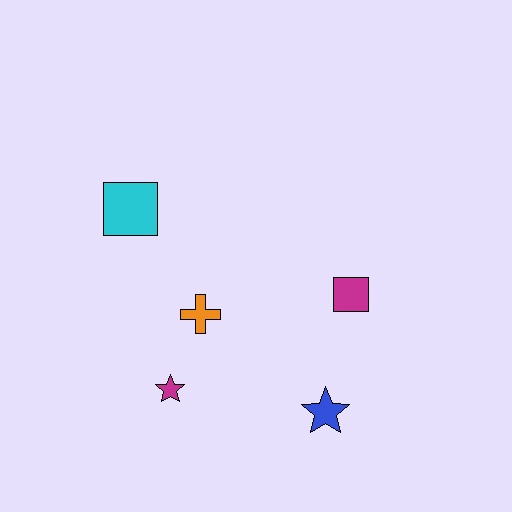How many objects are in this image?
There are 5 objects.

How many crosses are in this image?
There is 1 cross.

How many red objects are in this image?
There are no red objects.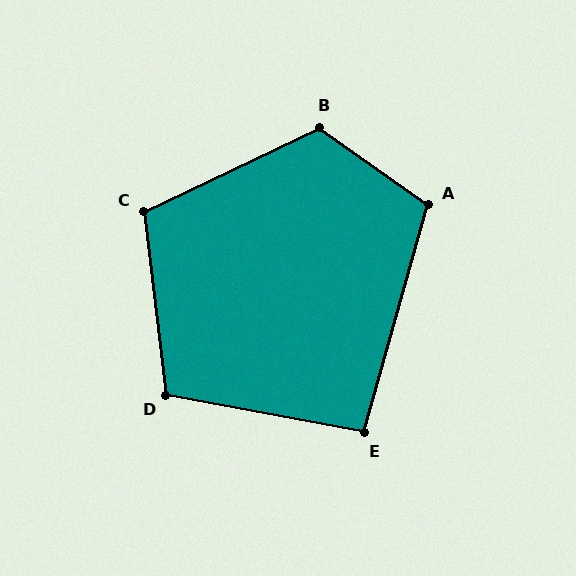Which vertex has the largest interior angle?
B, at approximately 119 degrees.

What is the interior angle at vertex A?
Approximately 110 degrees (obtuse).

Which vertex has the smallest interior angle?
E, at approximately 95 degrees.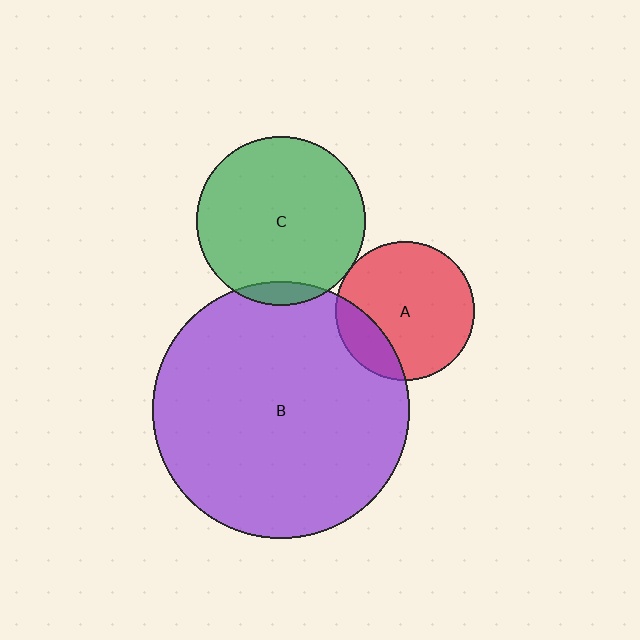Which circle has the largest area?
Circle B (purple).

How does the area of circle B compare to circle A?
Approximately 3.4 times.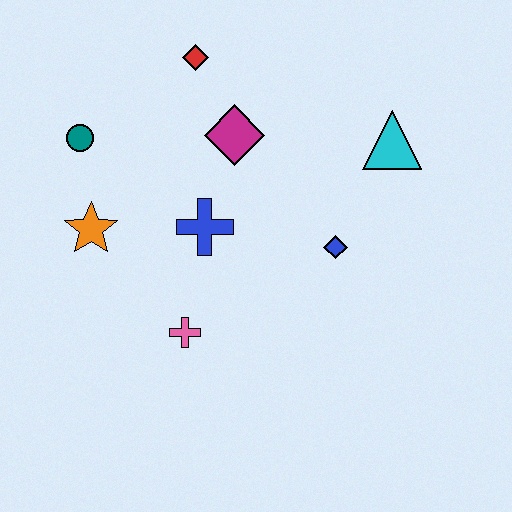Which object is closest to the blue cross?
The magenta diamond is closest to the blue cross.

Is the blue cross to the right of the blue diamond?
No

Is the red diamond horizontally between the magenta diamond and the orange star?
Yes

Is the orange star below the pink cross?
No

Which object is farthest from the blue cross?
The cyan triangle is farthest from the blue cross.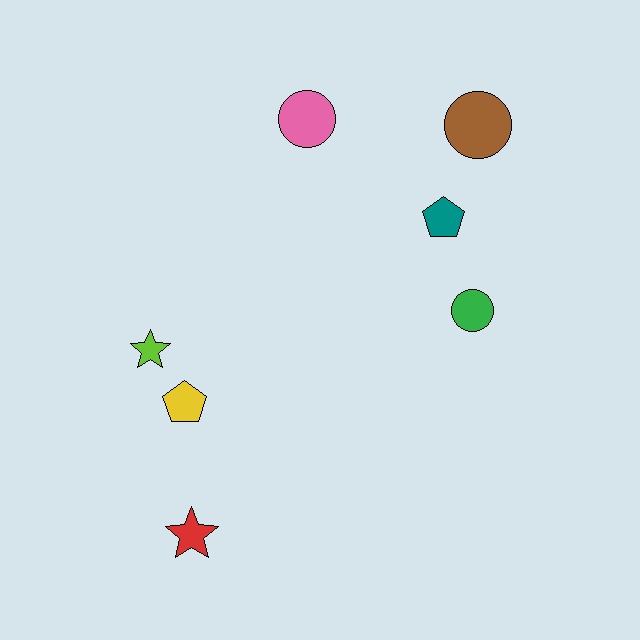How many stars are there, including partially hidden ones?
There are 2 stars.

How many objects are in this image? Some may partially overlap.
There are 7 objects.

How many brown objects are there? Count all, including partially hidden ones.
There is 1 brown object.